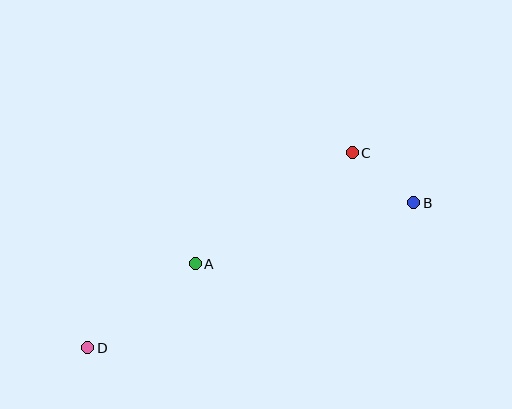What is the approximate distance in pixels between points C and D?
The distance between C and D is approximately 329 pixels.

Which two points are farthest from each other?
Points B and D are farthest from each other.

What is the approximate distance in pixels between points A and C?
The distance between A and C is approximately 192 pixels.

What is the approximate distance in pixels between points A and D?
The distance between A and D is approximately 136 pixels.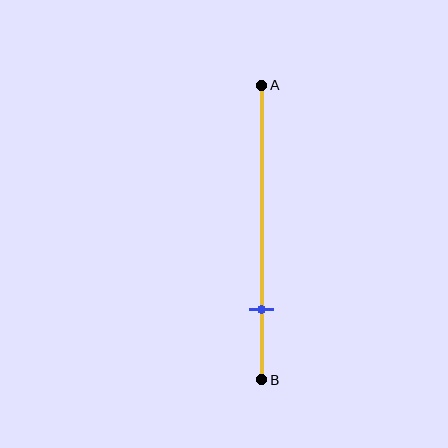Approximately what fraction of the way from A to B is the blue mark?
The blue mark is approximately 75% of the way from A to B.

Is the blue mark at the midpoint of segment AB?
No, the mark is at about 75% from A, not at the 50% midpoint.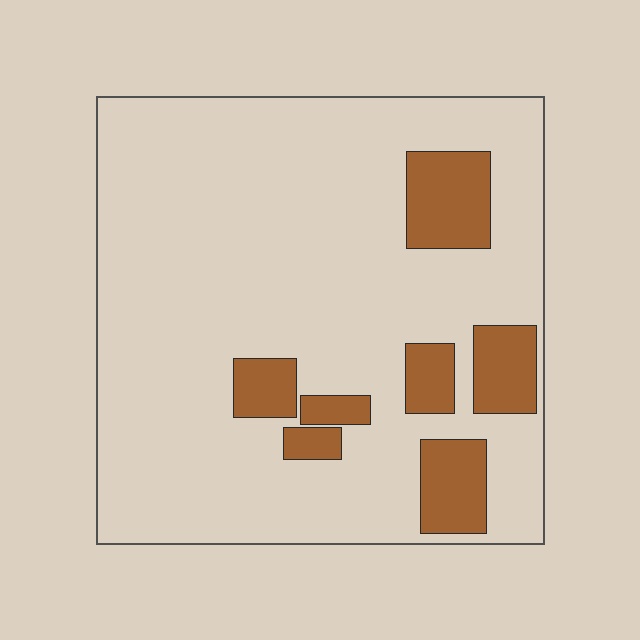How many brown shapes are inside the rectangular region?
7.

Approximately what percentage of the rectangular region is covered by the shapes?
Approximately 15%.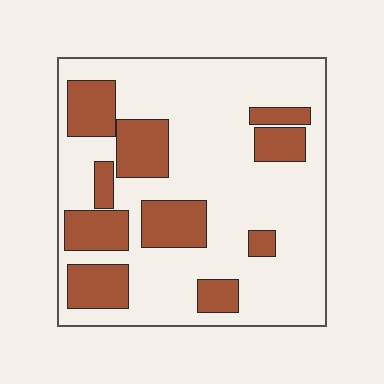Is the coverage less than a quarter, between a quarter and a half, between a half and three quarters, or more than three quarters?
Between a quarter and a half.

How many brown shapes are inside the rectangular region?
10.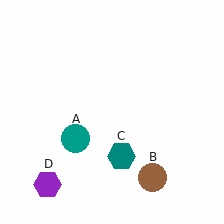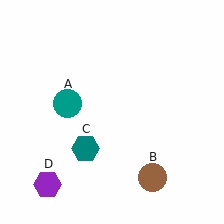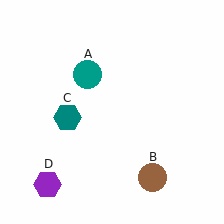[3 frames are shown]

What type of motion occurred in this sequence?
The teal circle (object A), teal hexagon (object C) rotated clockwise around the center of the scene.